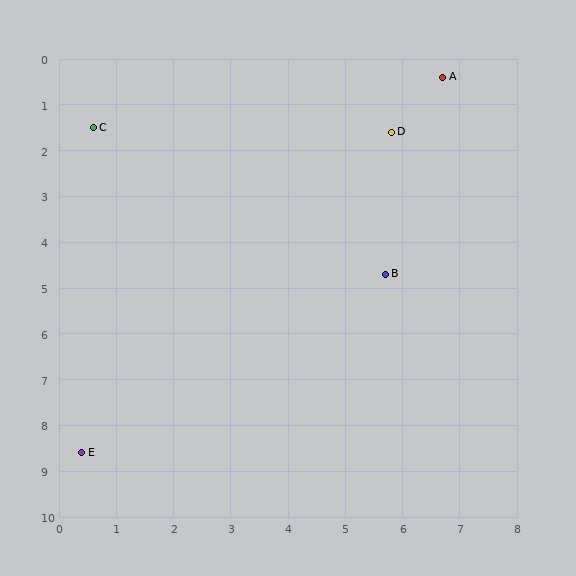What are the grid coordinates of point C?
Point C is at approximately (0.6, 1.5).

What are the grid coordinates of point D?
Point D is at approximately (5.8, 1.6).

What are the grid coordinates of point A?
Point A is at approximately (6.7, 0.4).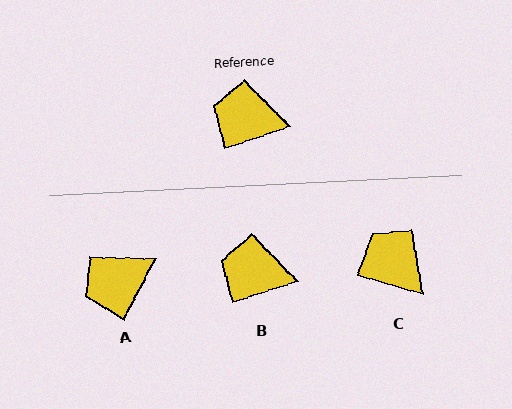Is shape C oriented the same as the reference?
No, it is off by about 35 degrees.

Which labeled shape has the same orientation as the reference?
B.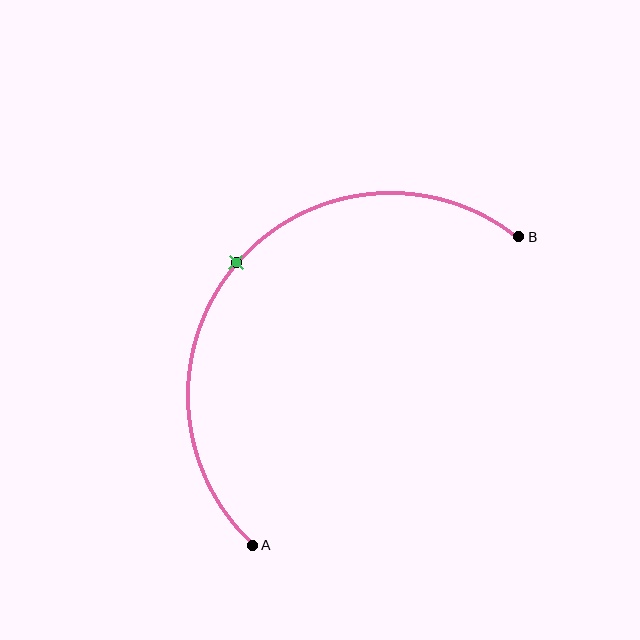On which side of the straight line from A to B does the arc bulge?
The arc bulges above and to the left of the straight line connecting A and B.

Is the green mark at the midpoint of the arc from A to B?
Yes. The green mark lies on the arc at equal arc-length from both A and B — it is the arc midpoint.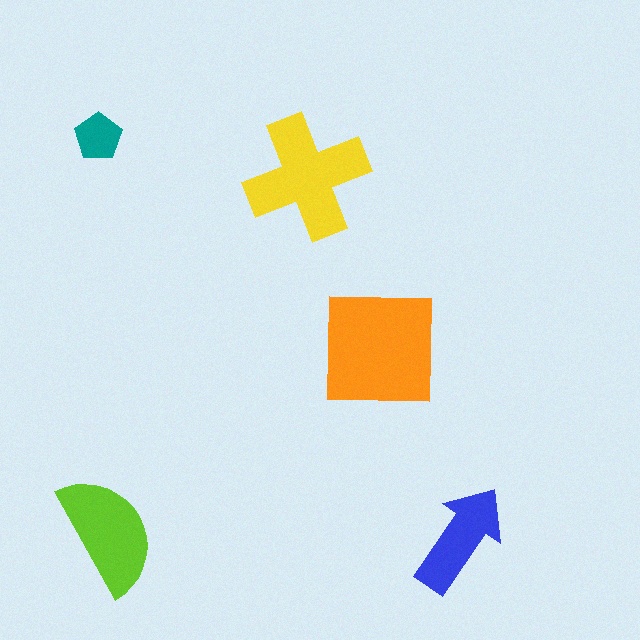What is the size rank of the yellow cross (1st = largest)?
2nd.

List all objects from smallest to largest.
The teal pentagon, the blue arrow, the lime semicircle, the yellow cross, the orange square.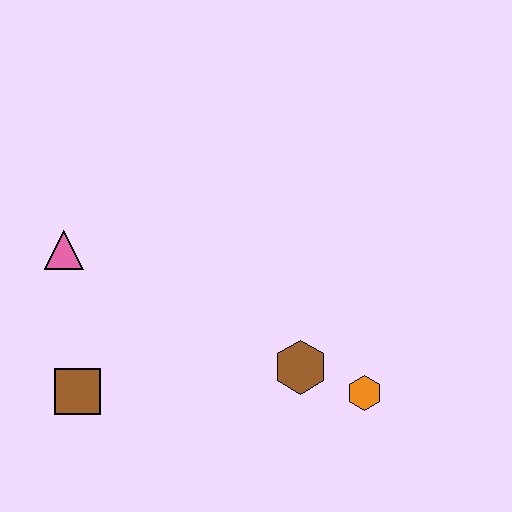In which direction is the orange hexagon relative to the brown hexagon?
The orange hexagon is to the right of the brown hexagon.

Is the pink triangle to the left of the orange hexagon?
Yes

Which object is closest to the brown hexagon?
The orange hexagon is closest to the brown hexagon.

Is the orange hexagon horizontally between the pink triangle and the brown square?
No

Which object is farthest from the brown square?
The orange hexagon is farthest from the brown square.